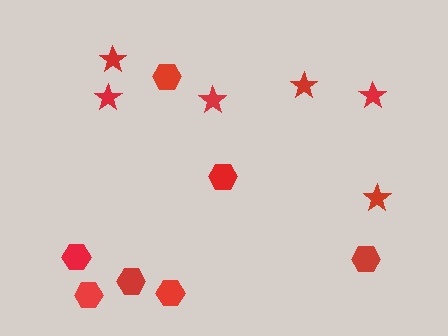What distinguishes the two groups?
There are 2 groups: one group of hexagons (7) and one group of stars (6).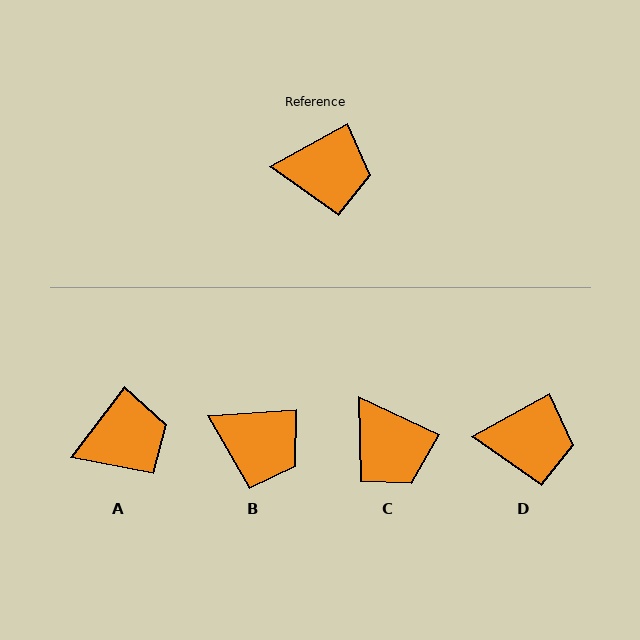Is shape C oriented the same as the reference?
No, it is off by about 54 degrees.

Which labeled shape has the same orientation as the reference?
D.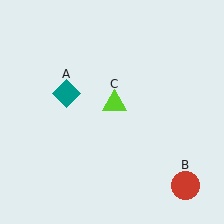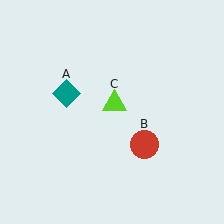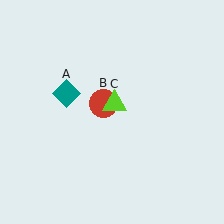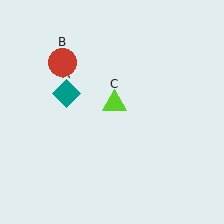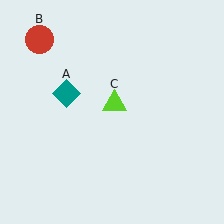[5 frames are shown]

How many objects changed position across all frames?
1 object changed position: red circle (object B).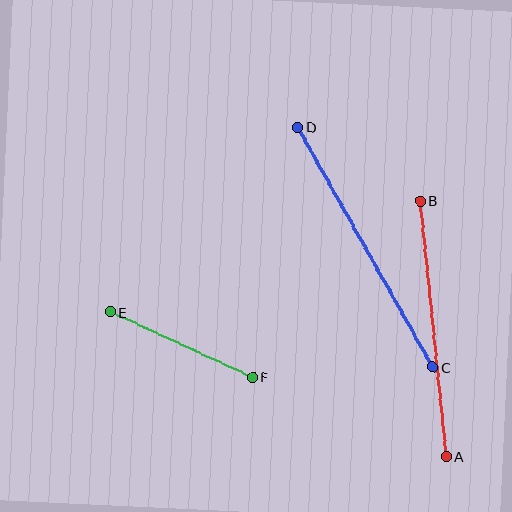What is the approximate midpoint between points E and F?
The midpoint is at approximately (181, 344) pixels.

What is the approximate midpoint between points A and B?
The midpoint is at approximately (433, 329) pixels.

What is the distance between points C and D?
The distance is approximately 275 pixels.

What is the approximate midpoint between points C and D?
The midpoint is at approximately (365, 247) pixels.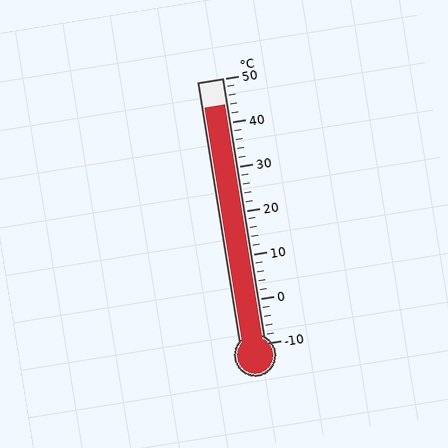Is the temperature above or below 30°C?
The temperature is above 30°C.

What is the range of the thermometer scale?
The thermometer scale ranges from -10°C to 50°C.